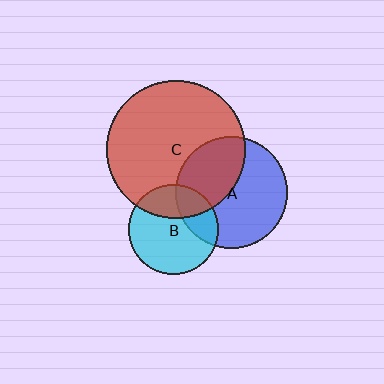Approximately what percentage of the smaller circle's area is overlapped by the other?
Approximately 30%.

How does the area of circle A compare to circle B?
Approximately 1.6 times.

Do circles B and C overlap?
Yes.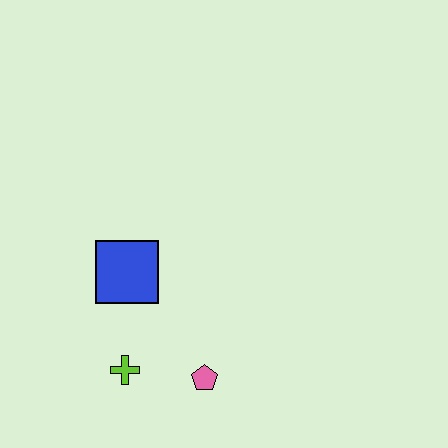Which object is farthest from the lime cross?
The blue square is farthest from the lime cross.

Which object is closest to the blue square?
The lime cross is closest to the blue square.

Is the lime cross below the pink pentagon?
No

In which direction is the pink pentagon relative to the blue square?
The pink pentagon is below the blue square.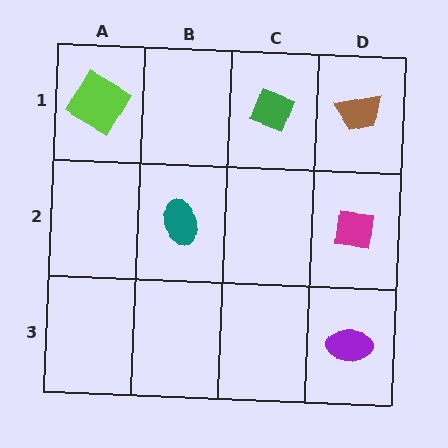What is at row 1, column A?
A lime square.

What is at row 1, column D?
A brown trapezoid.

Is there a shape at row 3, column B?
No, that cell is empty.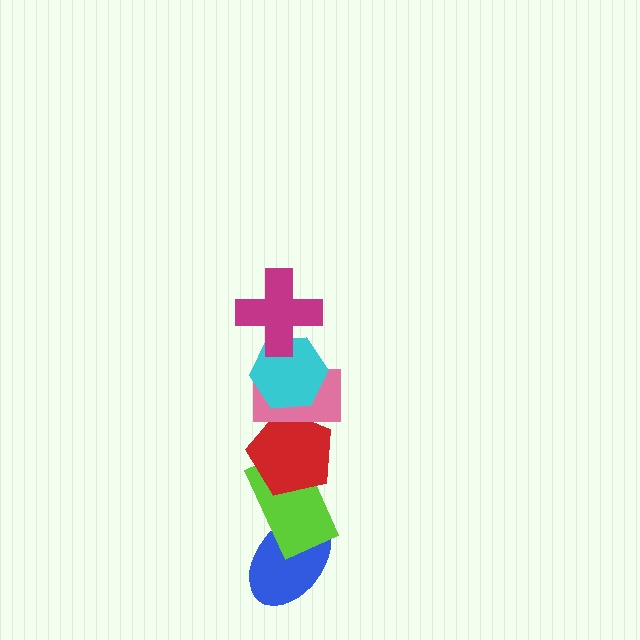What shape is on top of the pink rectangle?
The cyan hexagon is on top of the pink rectangle.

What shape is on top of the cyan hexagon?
The magenta cross is on top of the cyan hexagon.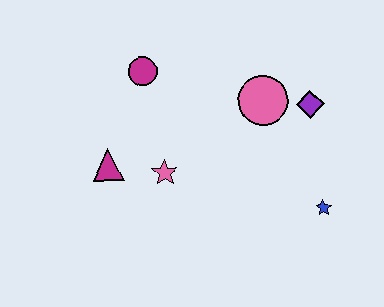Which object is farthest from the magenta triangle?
The blue star is farthest from the magenta triangle.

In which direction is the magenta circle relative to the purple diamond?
The magenta circle is to the left of the purple diamond.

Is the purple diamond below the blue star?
No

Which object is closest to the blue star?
The purple diamond is closest to the blue star.